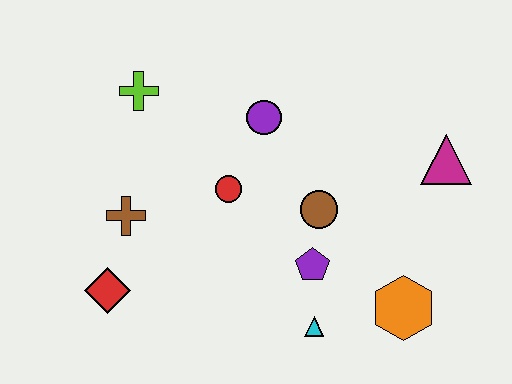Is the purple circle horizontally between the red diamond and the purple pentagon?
Yes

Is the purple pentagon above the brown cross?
No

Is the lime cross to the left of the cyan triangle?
Yes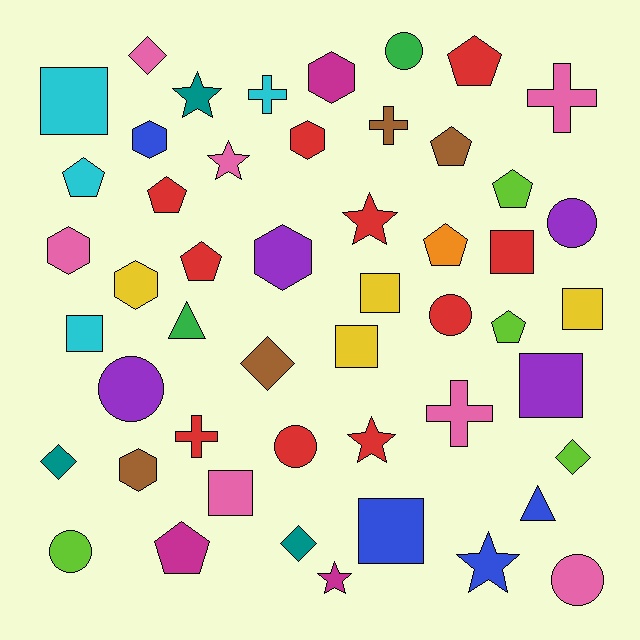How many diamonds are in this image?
There are 5 diamonds.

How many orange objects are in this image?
There is 1 orange object.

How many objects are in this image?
There are 50 objects.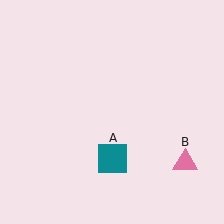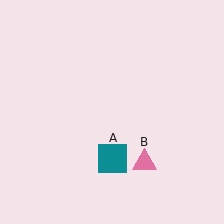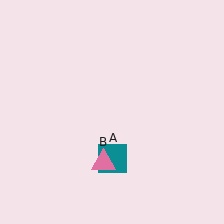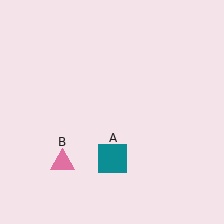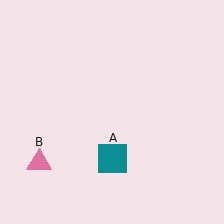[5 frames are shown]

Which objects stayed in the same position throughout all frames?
Teal square (object A) remained stationary.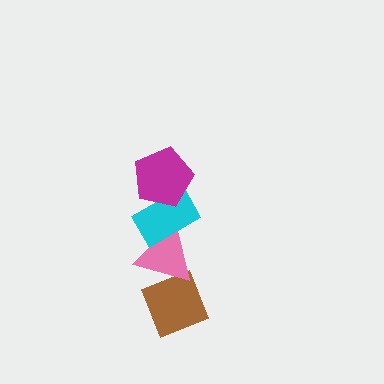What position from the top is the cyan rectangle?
The cyan rectangle is 2nd from the top.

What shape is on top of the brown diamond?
The pink triangle is on top of the brown diamond.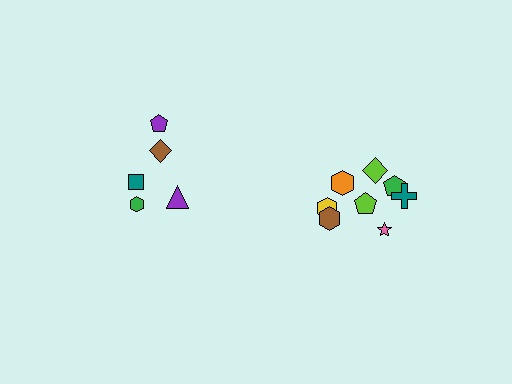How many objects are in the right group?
There are 8 objects.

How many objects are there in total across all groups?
There are 13 objects.